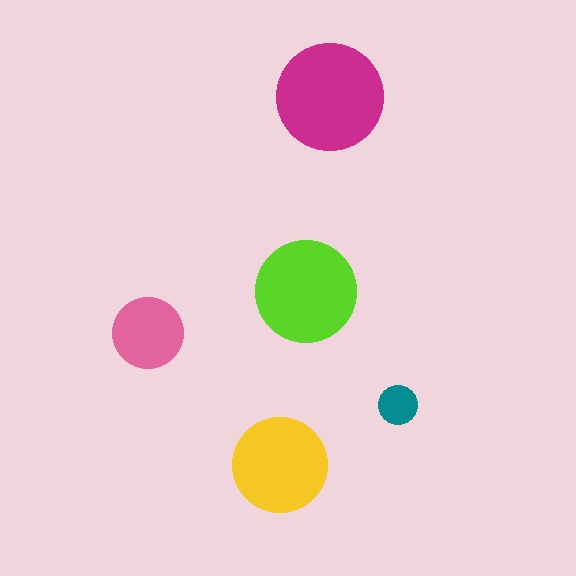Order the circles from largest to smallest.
the magenta one, the lime one, the yellow one, the pink one, the teal one.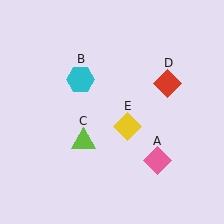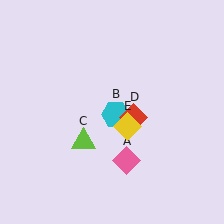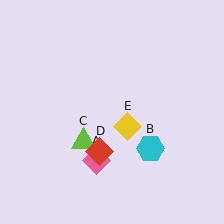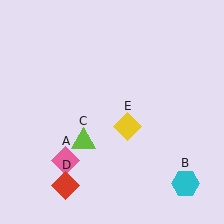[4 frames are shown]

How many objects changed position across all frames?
3 objects changed position: pink diamond (object A), cyan hexagon (object B), red diamond (object D).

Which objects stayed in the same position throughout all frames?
Lime triangle (object C) and yellow diamond (object E) remained stationary.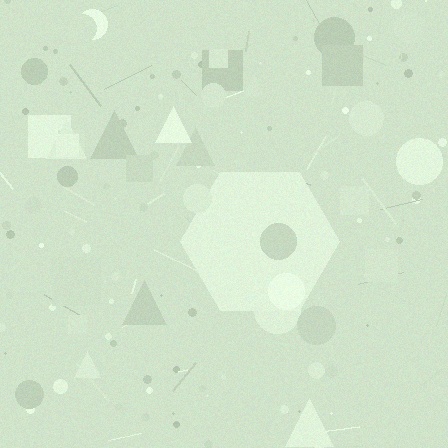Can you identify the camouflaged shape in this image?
The camouflaged shape is a hexagon.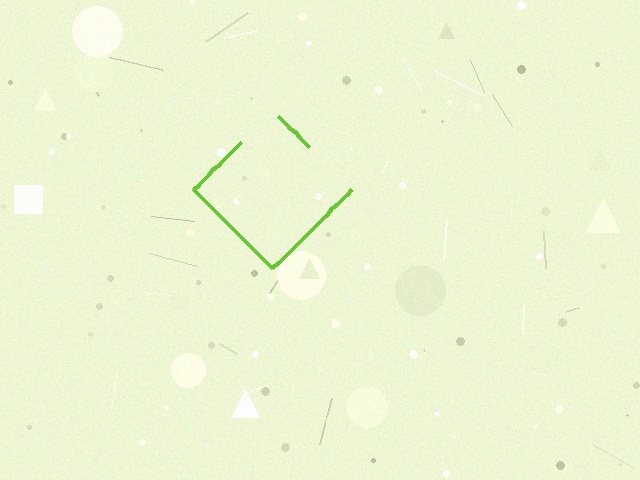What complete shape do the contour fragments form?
The contour fragments form a diamond.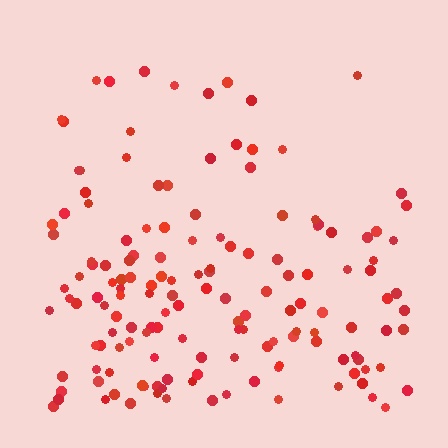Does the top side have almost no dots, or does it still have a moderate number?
Still a moderate number, just noticeably fewer than the bottom.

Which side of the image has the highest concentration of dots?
The bottom.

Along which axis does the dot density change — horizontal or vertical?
Vertical.